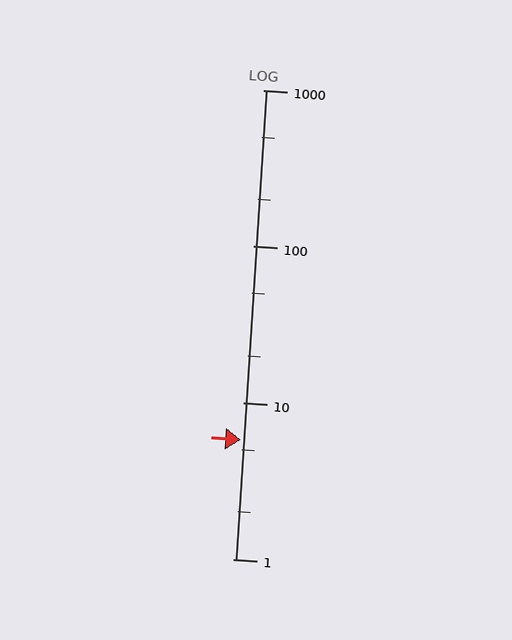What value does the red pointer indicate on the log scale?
The pointer indicates approximately 5.8.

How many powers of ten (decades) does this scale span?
The scale spans 3 decades, from 1 to 1000.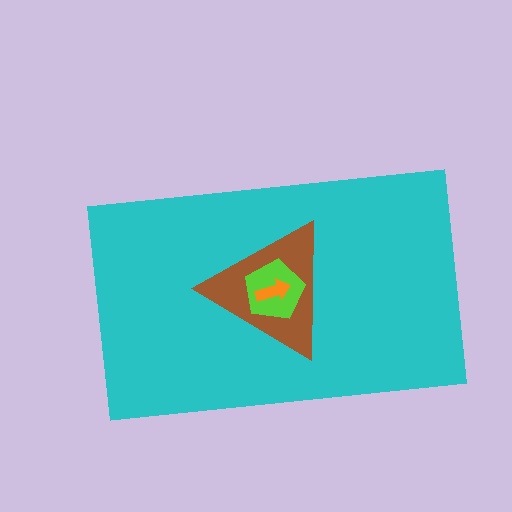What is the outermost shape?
The cyan rectangle.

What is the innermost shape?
The orange arrow.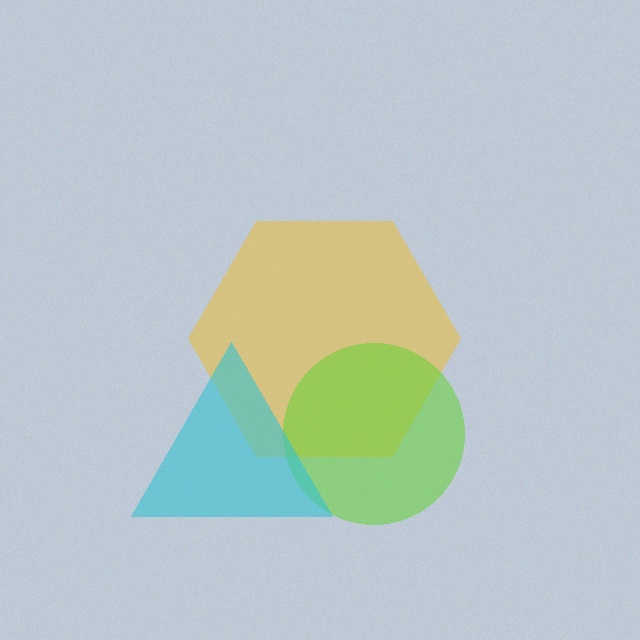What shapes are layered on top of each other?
The layered shapes are: a yellow hexagon, a lime circle, a cyan triangle.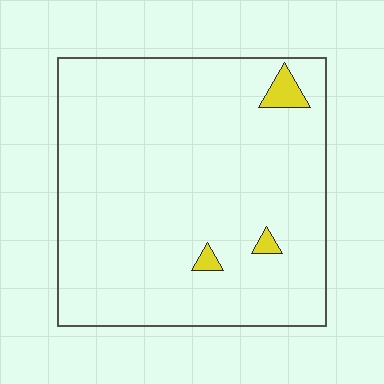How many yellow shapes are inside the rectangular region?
3.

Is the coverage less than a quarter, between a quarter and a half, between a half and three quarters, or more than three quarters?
Less than a quarter.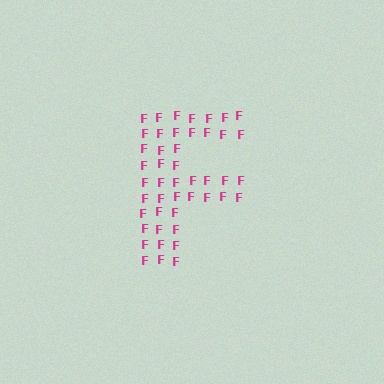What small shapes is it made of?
It is made of small letter F's.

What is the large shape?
The large shape is the letter F.